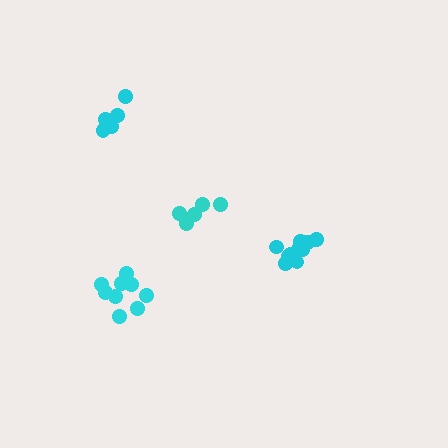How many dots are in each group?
Group 1: 5 dots, Group 2: 9 dots, Group 3: 11 dots, Group 4: 5 dots (30 total).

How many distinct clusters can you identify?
There are 4 distinct clusters.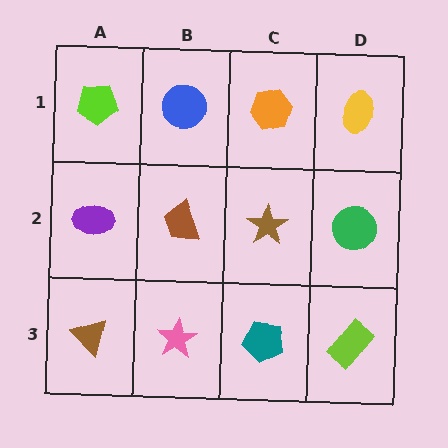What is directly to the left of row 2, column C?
A brown trapezoid.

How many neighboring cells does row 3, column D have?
2.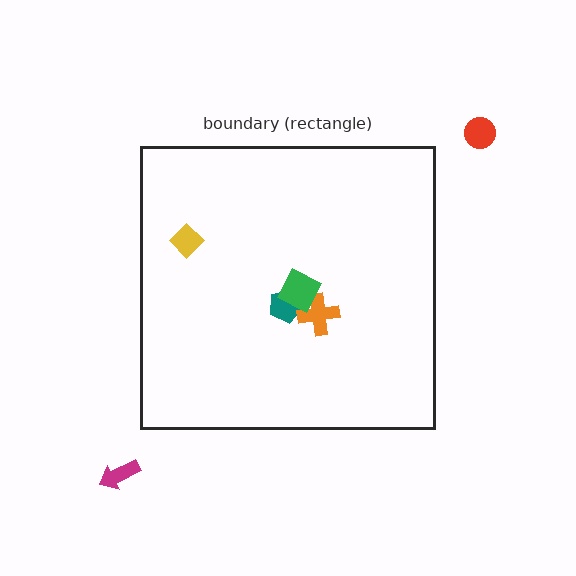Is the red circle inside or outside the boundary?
Outside.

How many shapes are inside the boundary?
4 inside, 2 outside.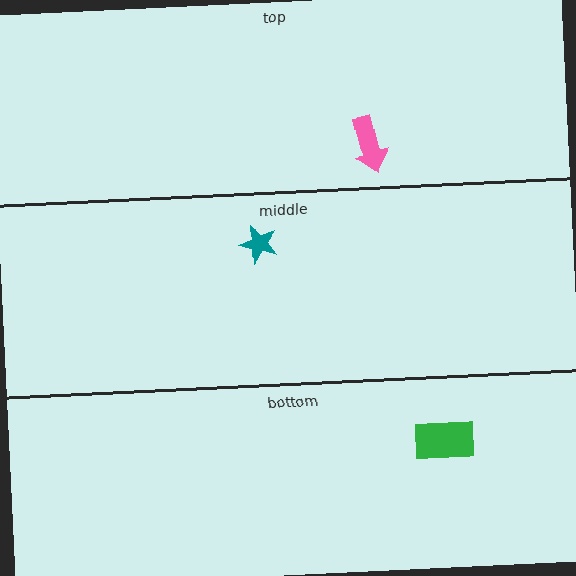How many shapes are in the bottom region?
1.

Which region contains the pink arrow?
The top region.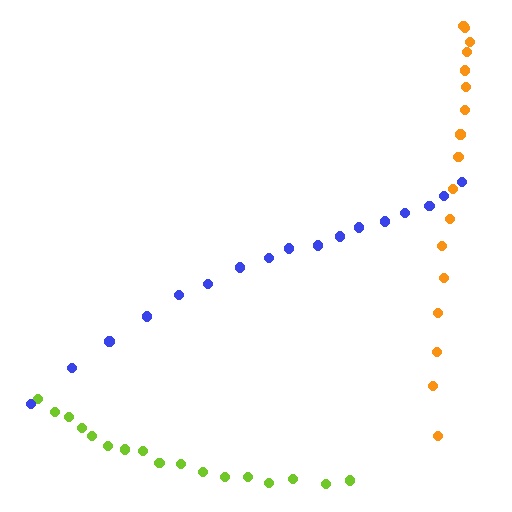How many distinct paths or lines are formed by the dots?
There are 3 distinct paths.